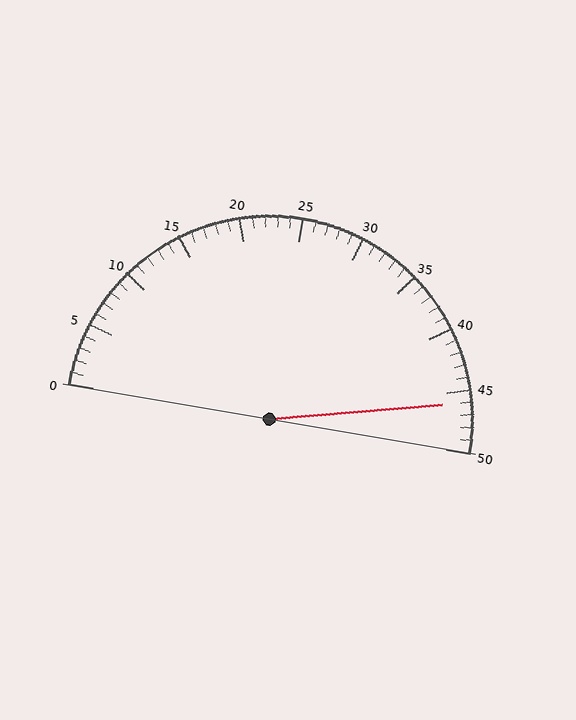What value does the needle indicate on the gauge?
The needle indicates approximately 46.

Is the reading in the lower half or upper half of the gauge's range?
The reading is in the upper half of the range (0 to 50).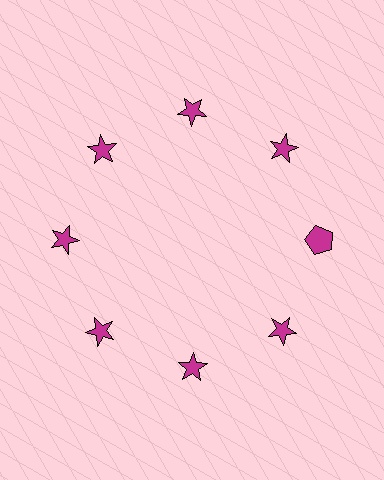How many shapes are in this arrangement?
There are 8 shapes arranged in a ring pattern.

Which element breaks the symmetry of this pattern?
The magenta pentagon at roughly the 3 o'clock position breaks the symmetry. All other shapes are magenta stars.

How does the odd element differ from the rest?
It has a different shape: pentagon instead of star.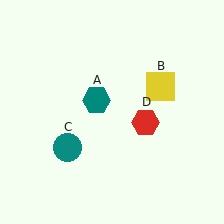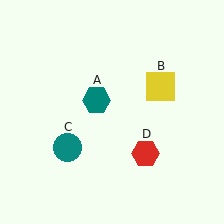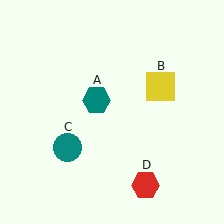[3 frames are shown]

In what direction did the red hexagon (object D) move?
The red hexagon (object D) moved down.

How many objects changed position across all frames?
1 object changed position: red hexagon (object D).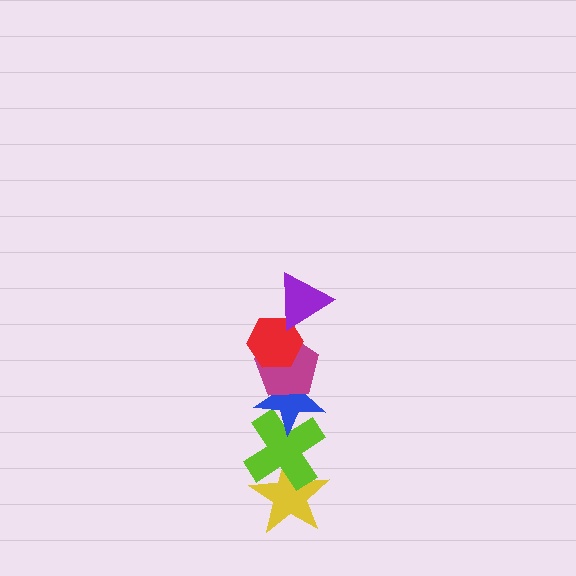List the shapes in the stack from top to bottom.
From top to bottom: the purple triangle, the red hexagon, the magenta pentagon, the blue star, the lime cross, the yellow star.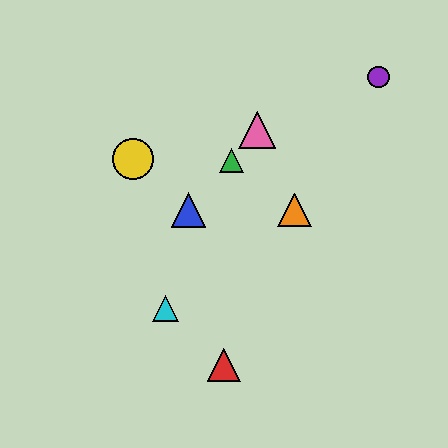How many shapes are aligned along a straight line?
3 shapes (the blue triangle, the green triangle, the pink triangle) are aligned along a straight line.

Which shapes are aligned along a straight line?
The blue triangle, the green triangle, the pink triangle are aligned along a straight line.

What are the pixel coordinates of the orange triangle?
The orange triangle is at (295, 210).